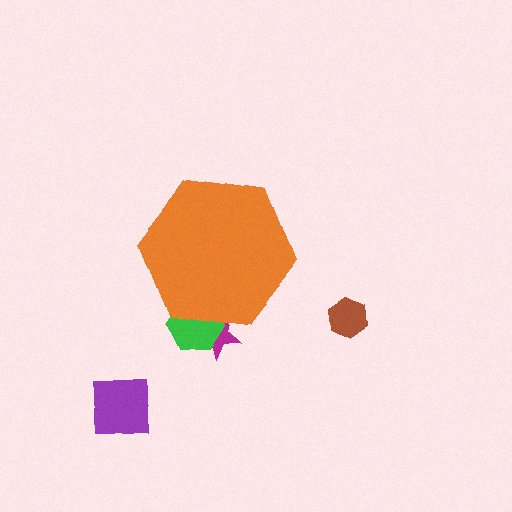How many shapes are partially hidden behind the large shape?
2 shapes are partially hidden.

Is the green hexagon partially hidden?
Yes, the green hexagon is partially hidden behind the orange hexagon.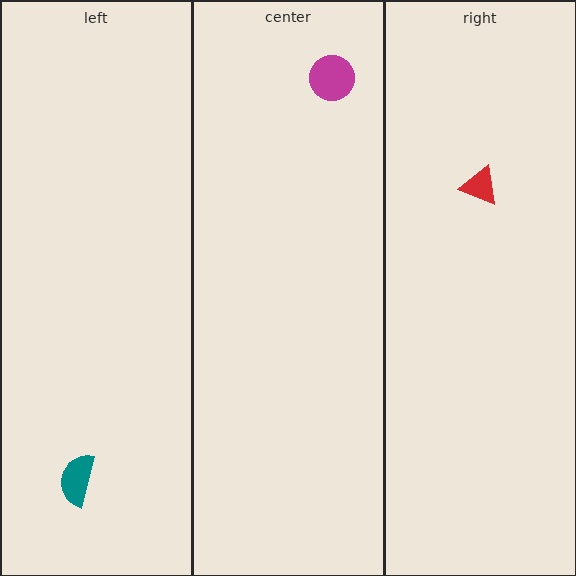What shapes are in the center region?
The magenta circle.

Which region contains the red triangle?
The right region.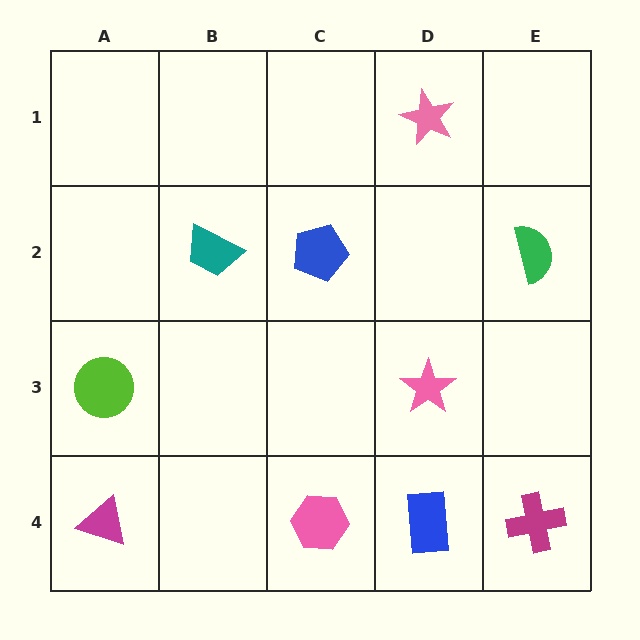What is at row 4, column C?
A pink hexagon.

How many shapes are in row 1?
1 shape.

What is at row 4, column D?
A blue rectangle.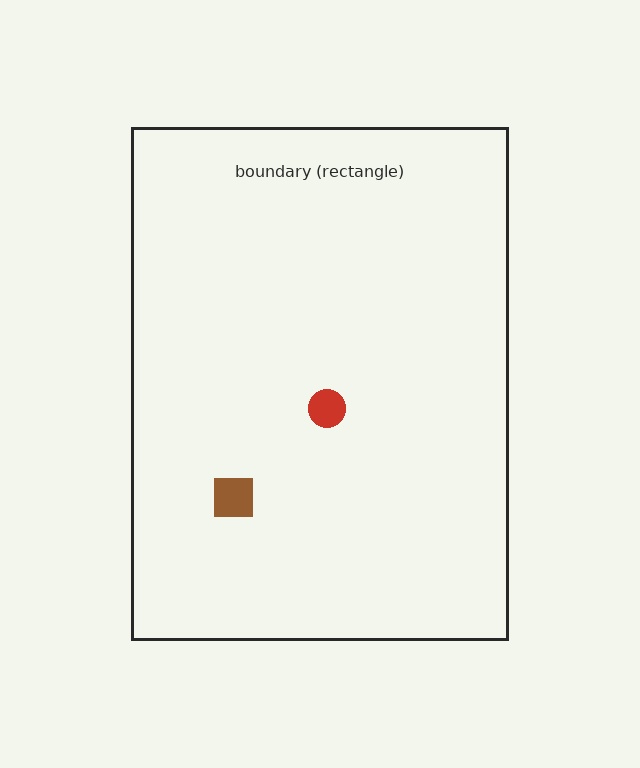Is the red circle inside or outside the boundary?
Inside.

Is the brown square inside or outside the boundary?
Inside.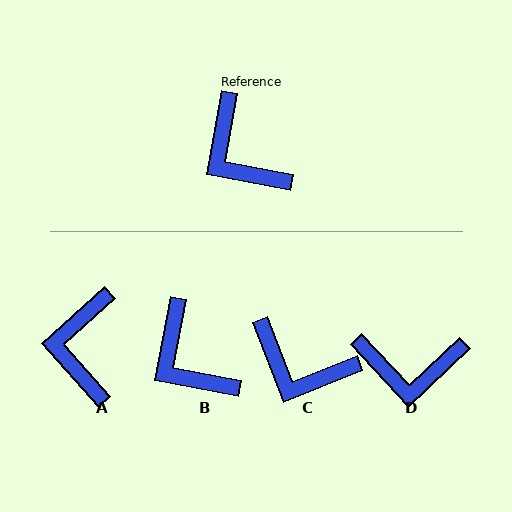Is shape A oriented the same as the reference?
No, it is off by about 37 degrees.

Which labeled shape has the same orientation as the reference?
B.